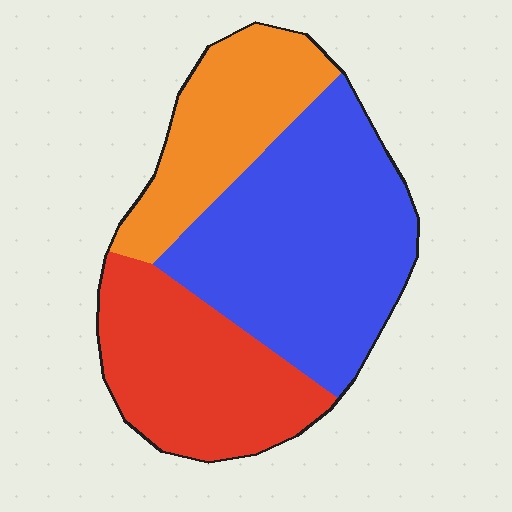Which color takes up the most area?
Blue, at roughly 45%.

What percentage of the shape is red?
Red takes up about one third (1/3) of the shape.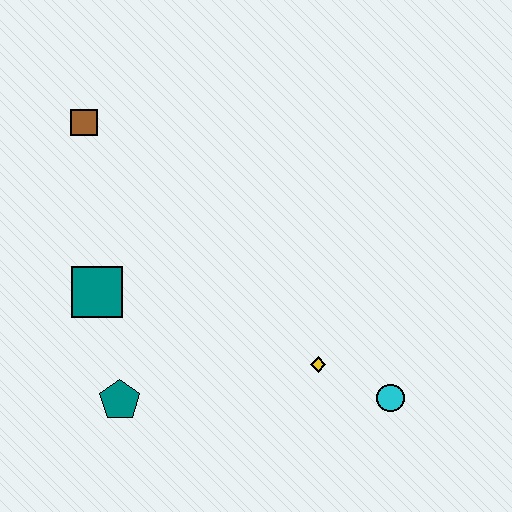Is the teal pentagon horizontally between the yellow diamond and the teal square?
Yes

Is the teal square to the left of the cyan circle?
Yes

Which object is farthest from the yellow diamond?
The brown square is farthest from the yellow diamond.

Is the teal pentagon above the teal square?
No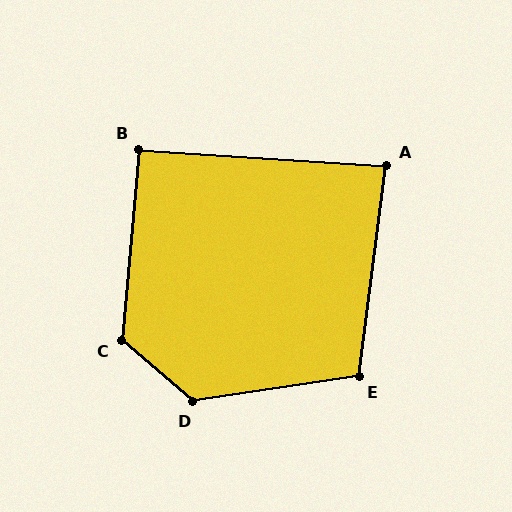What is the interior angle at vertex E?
Approximately 106 degrees (obtuse).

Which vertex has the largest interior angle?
D, at approximately 131 degrees.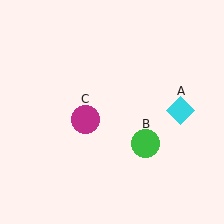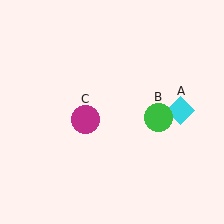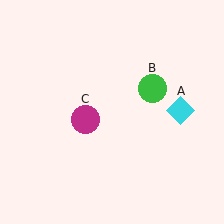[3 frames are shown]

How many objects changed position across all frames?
1 object changed position: green circle (object B).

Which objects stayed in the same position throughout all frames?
Cyan diamond (object A) and magenta circle (object C) remained stationary.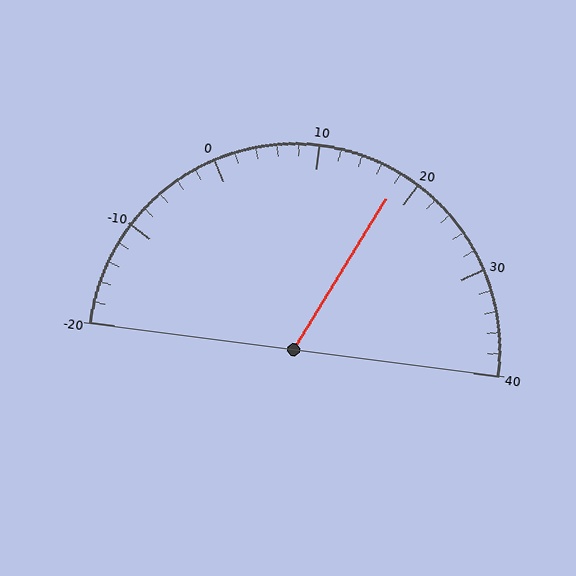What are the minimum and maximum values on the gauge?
The gauge ranges from -20 to 40.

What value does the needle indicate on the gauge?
The needle indicates approximately 18.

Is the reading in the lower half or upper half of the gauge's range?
The reading is in the upper half of the range (-20 to 40).